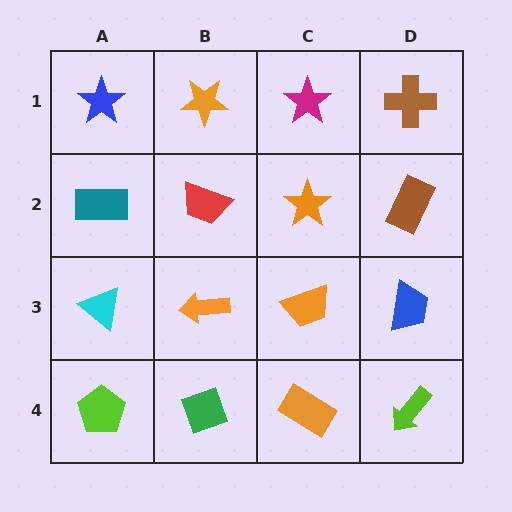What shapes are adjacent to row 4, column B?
An orange arrow (row 3, column B), a lime pentagon (row 4, column A), an orange rectangle (row 4, column C).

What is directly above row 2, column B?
An orange star.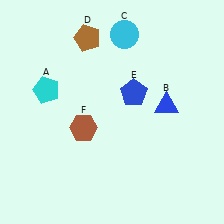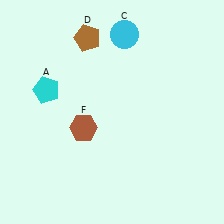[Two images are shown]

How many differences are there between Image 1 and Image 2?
There are 2 differences between the two images.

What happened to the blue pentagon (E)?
The blue pentagon (E) was removed in Image 2. It was in the top-right area of Image 1.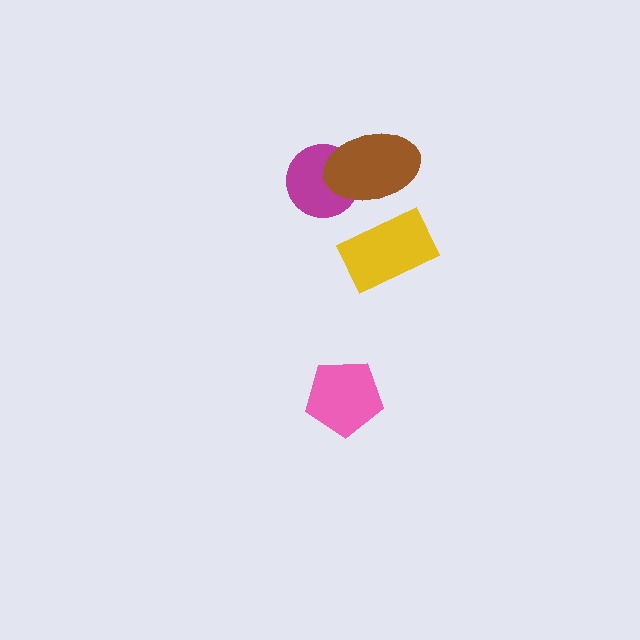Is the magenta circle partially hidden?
Yes, it is partially covered by another shape.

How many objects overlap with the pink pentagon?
0 objects overlap with the pink pentagon.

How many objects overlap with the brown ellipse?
1 object overlaps with the brown ellipse.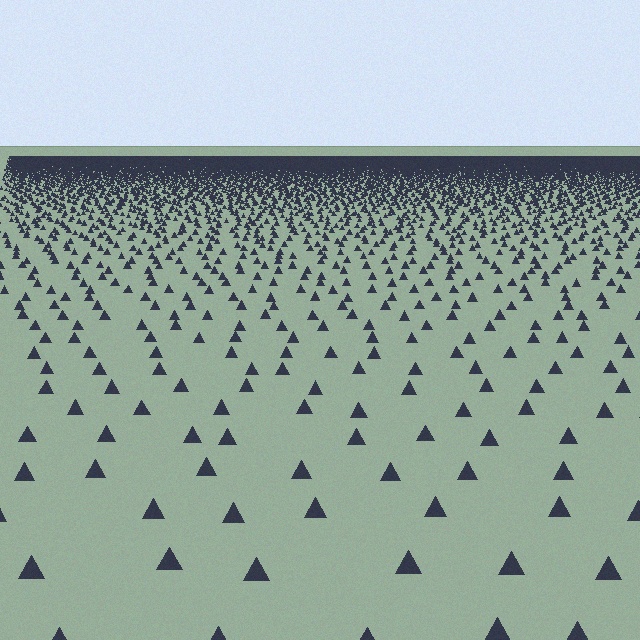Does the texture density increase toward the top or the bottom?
Density increases toward the top.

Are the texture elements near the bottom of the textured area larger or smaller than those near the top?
Larger. Near the bottom, elements are closer to the viewer and appear at a bigger on-screen size.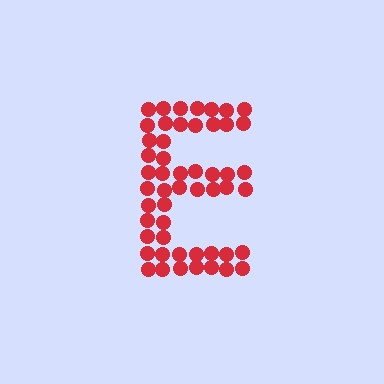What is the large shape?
The large shape is the letter E.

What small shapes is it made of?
It is made of small circles.